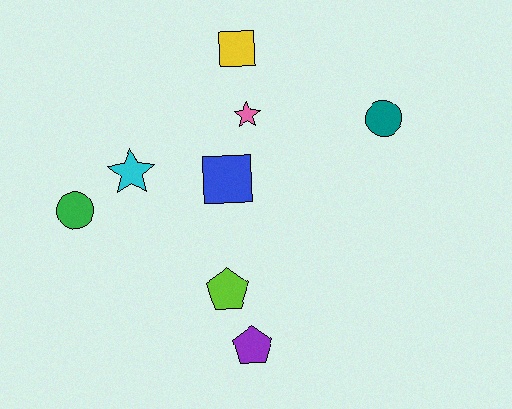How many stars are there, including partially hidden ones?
There are 2 stars.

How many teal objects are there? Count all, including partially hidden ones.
There is 1 teal object.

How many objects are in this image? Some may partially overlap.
There are 8 objects.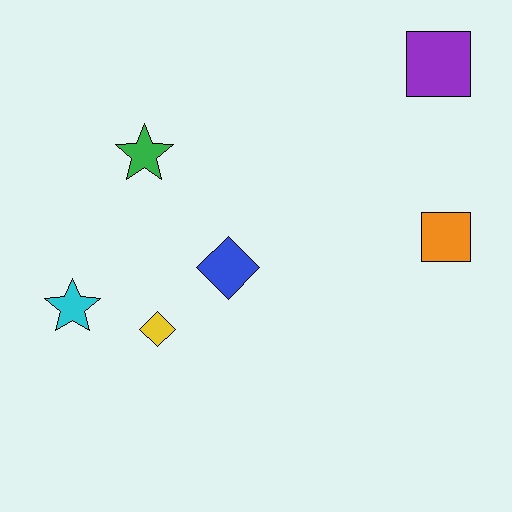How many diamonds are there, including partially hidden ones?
There are 2 diamonds.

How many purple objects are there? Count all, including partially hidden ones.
There is 1 purple object.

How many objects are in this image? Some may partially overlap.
There are 6 objects.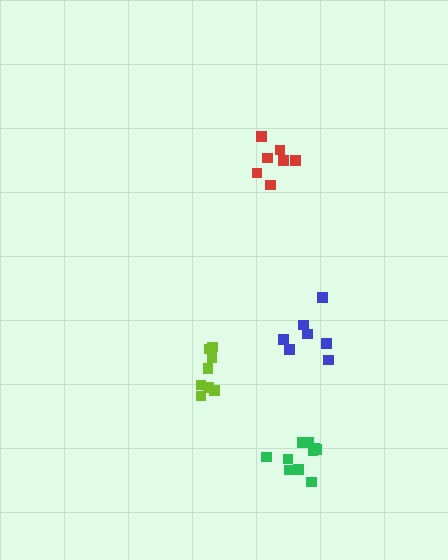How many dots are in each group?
Group 1: 7 dots, Group 2: 7 dots, Group 3: 11 dots, Group 4: 8 dots (33 total).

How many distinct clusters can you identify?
There are 4 distinct clusters.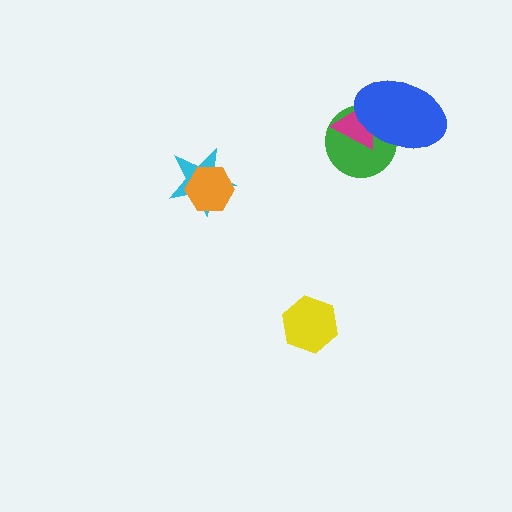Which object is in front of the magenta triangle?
The blue ellipse is in front of the magenta triangle.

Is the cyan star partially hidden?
Yes, it is partially covered by another shape.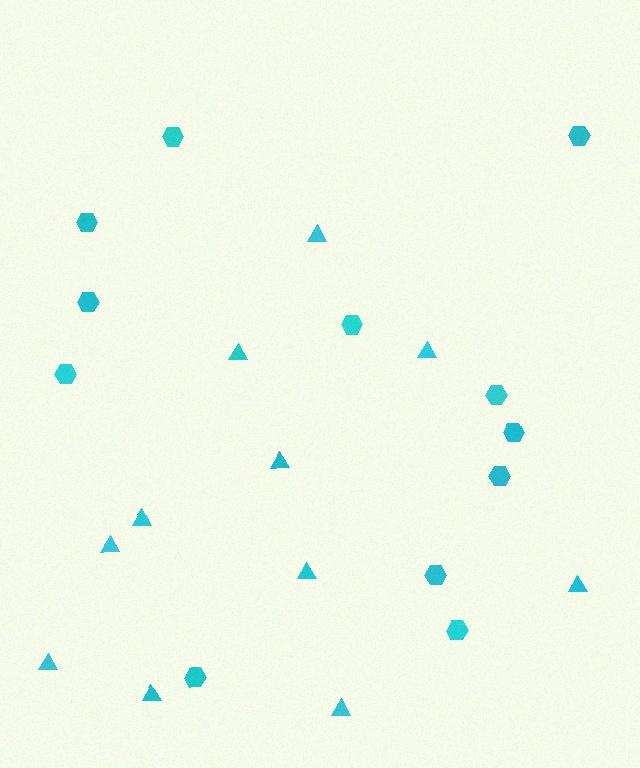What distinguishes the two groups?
There are 2 groups: one group of hexagons (12) and one group of triangles (11).